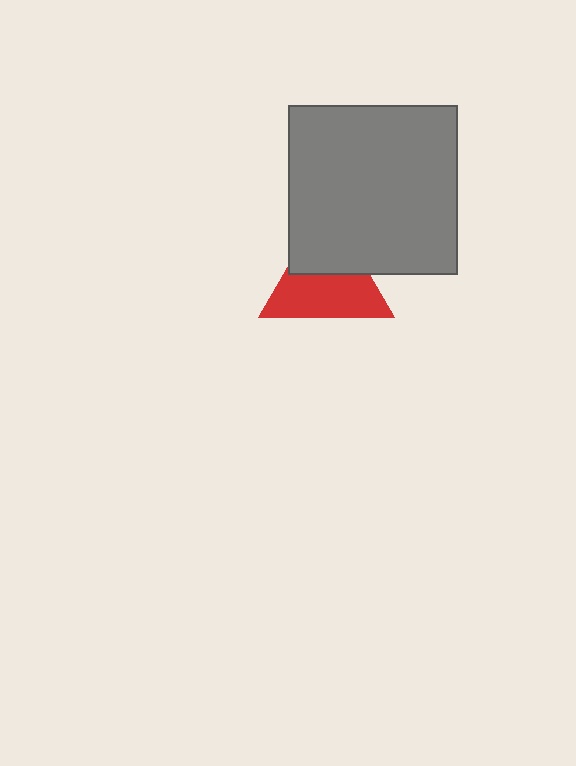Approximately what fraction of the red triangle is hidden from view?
Roughly 41% of the red triangle is hidden behind the gray square.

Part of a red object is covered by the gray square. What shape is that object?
It is a triangle.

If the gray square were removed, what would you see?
You would see the complete red triangle.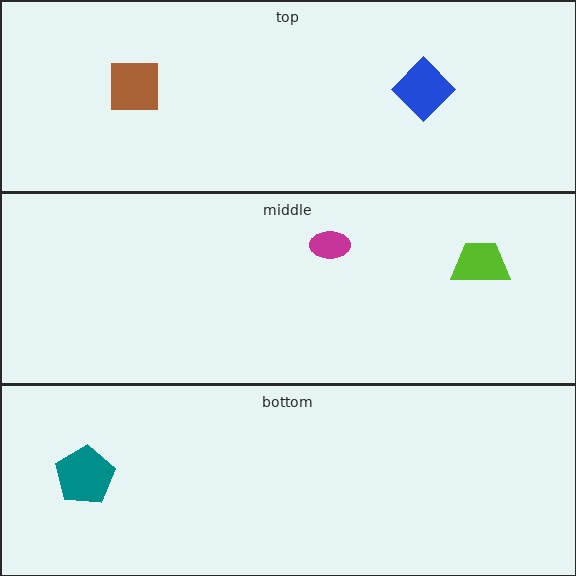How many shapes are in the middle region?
2.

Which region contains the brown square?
The top region.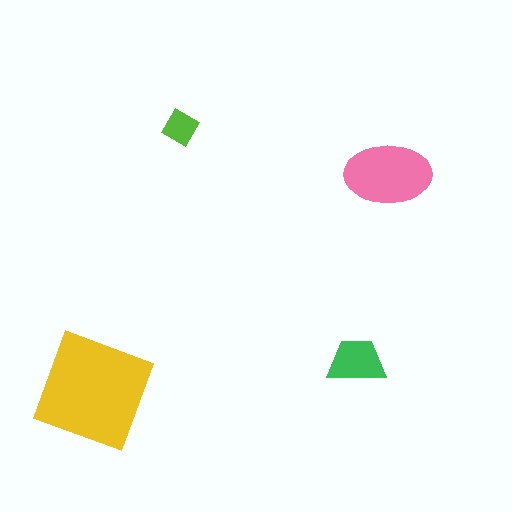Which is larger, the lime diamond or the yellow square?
The yellow square.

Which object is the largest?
The yellow square.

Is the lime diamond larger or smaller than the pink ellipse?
Smaller.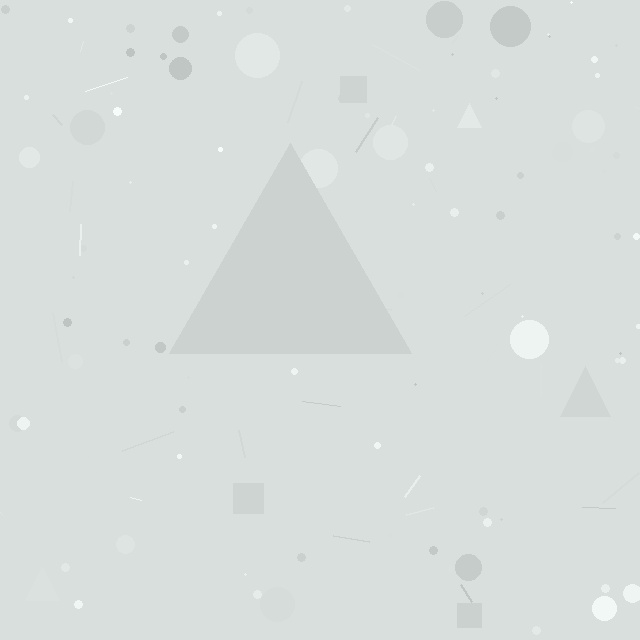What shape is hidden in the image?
A triangle is hidden in the image.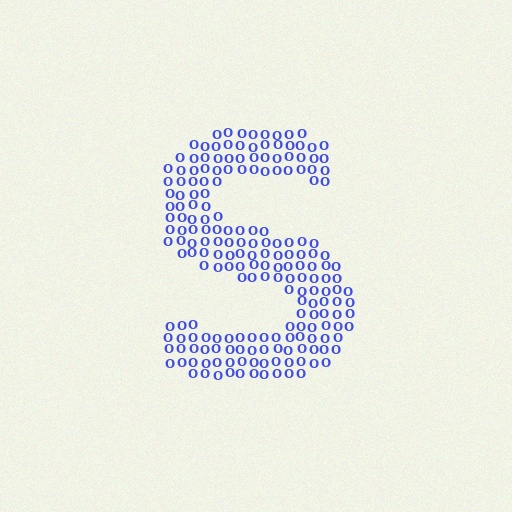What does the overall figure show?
The overall figure shows the letter S.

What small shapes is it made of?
It is made of small letter O's.